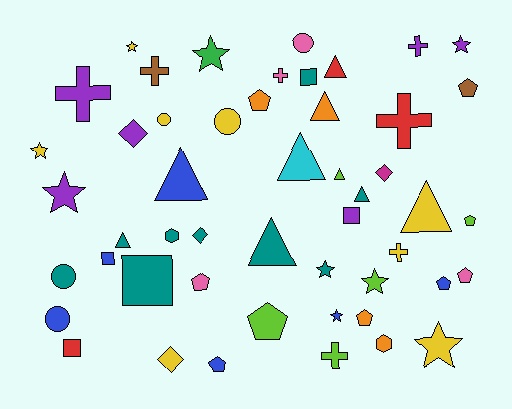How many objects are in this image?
There are 50 objects.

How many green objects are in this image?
There is 1 green object.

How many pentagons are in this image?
There are 9 pentagons.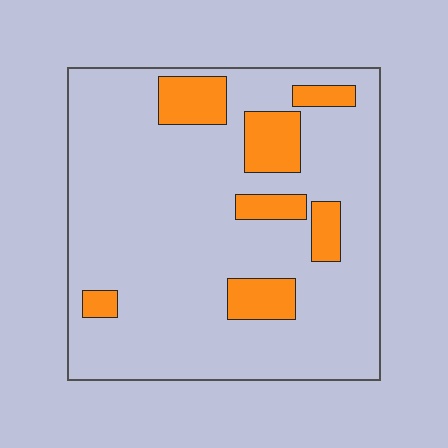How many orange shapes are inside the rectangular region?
7.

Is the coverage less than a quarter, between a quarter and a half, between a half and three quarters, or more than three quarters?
Less than a quarter.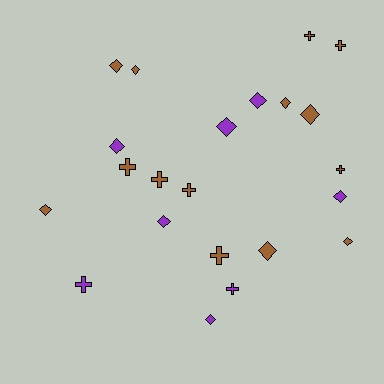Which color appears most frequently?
Brown, with 14 objects.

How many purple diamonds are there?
There are 6 purple diamonds.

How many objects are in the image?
There are 22 objects.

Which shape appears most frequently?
Diamond, with 13 objects.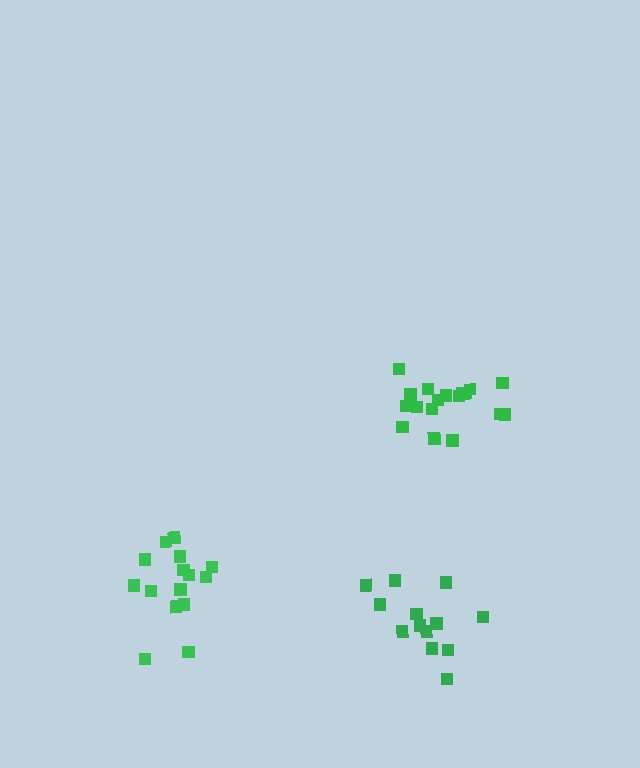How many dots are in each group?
Group 1: 16 dots, Group 2: 18 dots, Group 3: 13 dots (47 total).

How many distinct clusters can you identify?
There are 3 distinct clusters.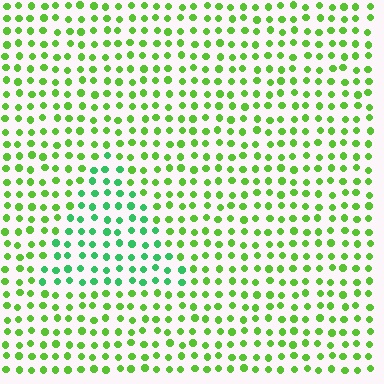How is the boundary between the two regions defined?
The boundary is defined purely by a slight shift in hue (about 36 degrees). Spacing, size, and orientation are identical on both sides.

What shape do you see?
I see a triangle.